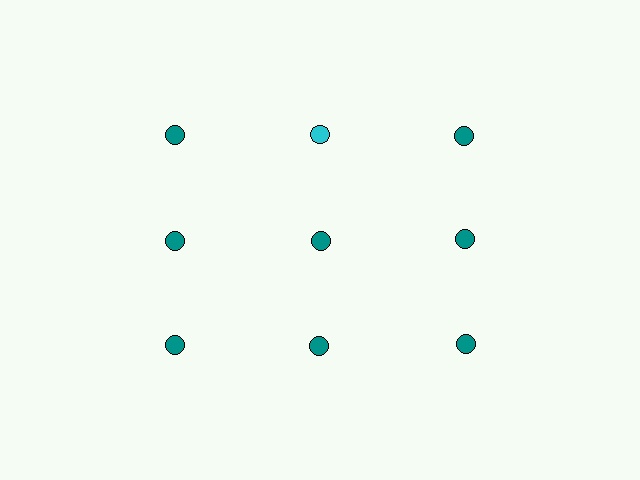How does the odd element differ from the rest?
It has a different color: cyan instead of teal.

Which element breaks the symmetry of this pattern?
The cyan circle in the top row, second from left column breaks the symmetry. All other shapes are teal circles.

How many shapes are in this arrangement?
There are 9 shapes arranged in a grid pattern.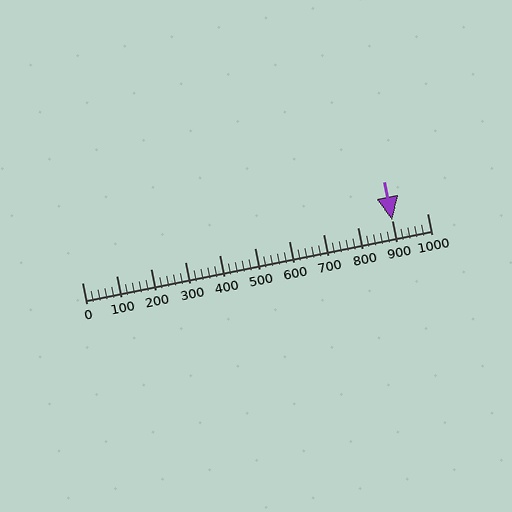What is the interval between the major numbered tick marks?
The major tick marks are spaced 100 units apart.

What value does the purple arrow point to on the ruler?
The purple arrow points to approximately 900.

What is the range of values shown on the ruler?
The ruler shows values from 0 to 1000.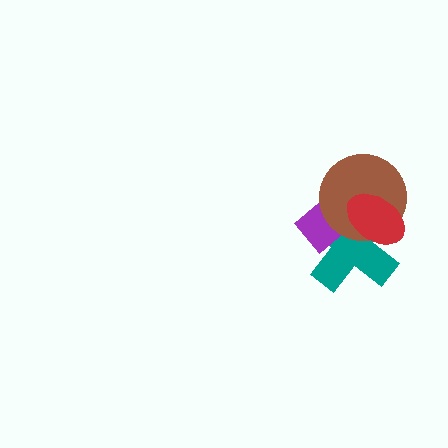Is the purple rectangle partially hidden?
Yes, it is partially covered by another shape.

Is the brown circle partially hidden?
Yes, it is partially covered by another shape.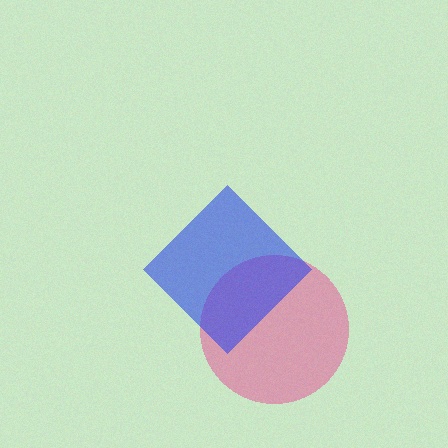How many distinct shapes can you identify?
There are 2 distinct shapes: a pink circle, a blue diamond.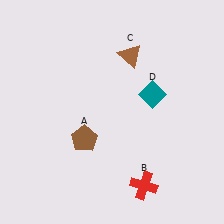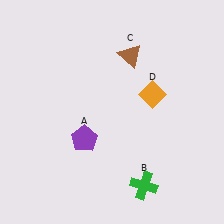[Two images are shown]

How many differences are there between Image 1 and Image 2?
There are 3 differences between the two images.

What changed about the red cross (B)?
In Image 1, B is red. In Image 2, it changed to green.